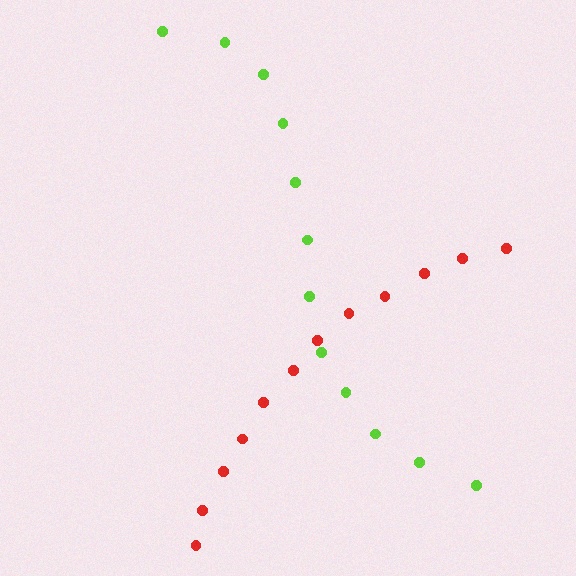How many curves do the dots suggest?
There are 2 distinct paths.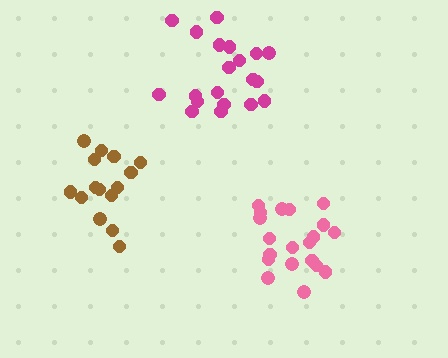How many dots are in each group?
Group 1: 20 dots, Group 2: 20 dots, Group 3: 15 dots (55 total).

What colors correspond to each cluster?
The clusters are colored: pink, magenta, brown.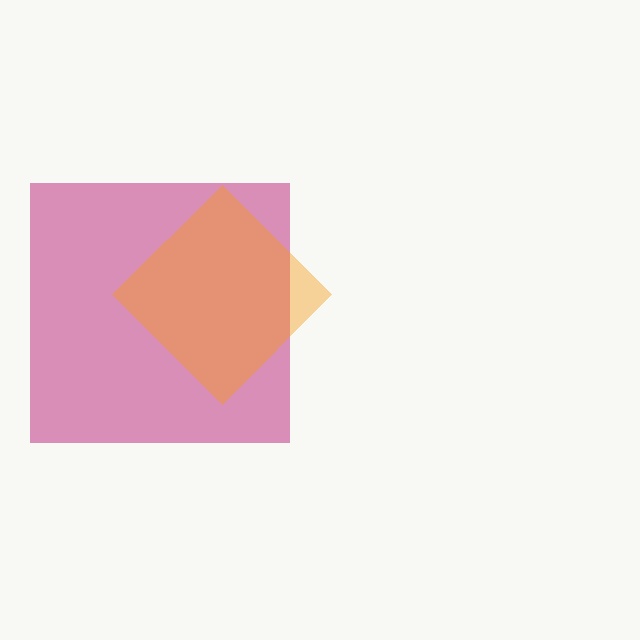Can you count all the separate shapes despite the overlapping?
Yes, there are 2 separate shapes.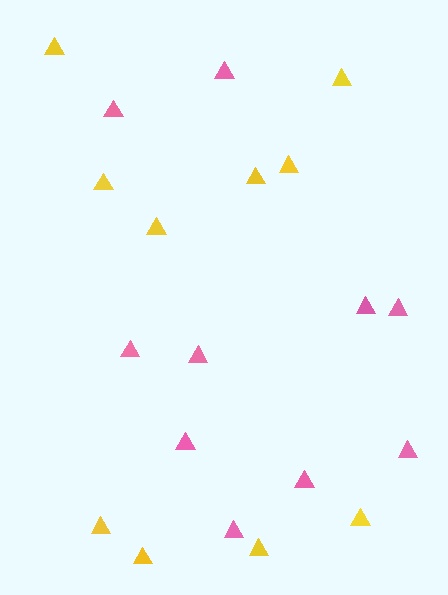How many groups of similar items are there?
There are 2 groups: one group of yellow triangles (10) and one group of pink triangles (10).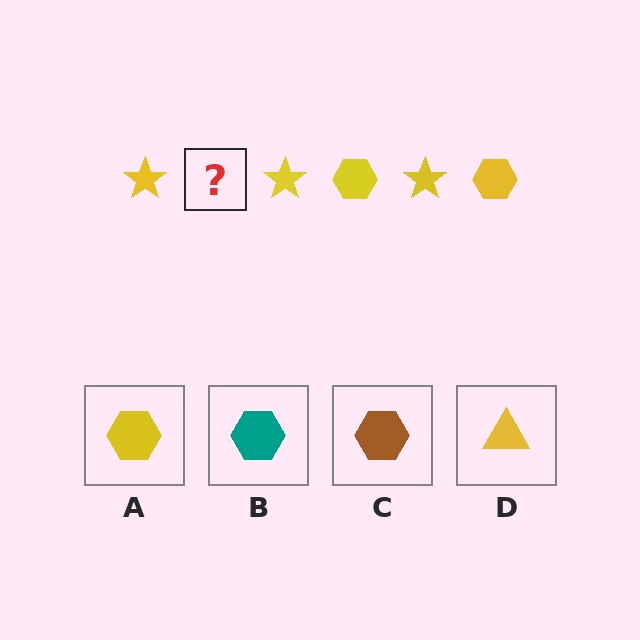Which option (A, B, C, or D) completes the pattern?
A.